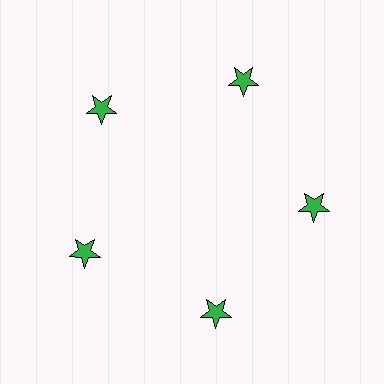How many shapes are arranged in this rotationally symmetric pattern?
There are 5 shapes, arranged in 5 groups of 1.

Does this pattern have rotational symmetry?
Yes, this pattern has 5-fold rotational symmetry. It looks the same after rotating 72 degrees around the center.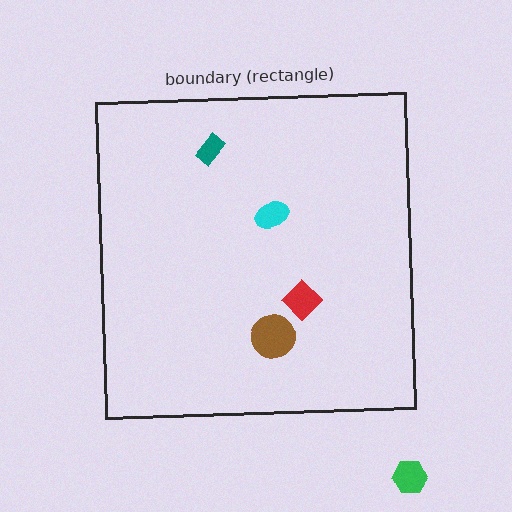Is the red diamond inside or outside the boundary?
Inside.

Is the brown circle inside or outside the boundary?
Inside.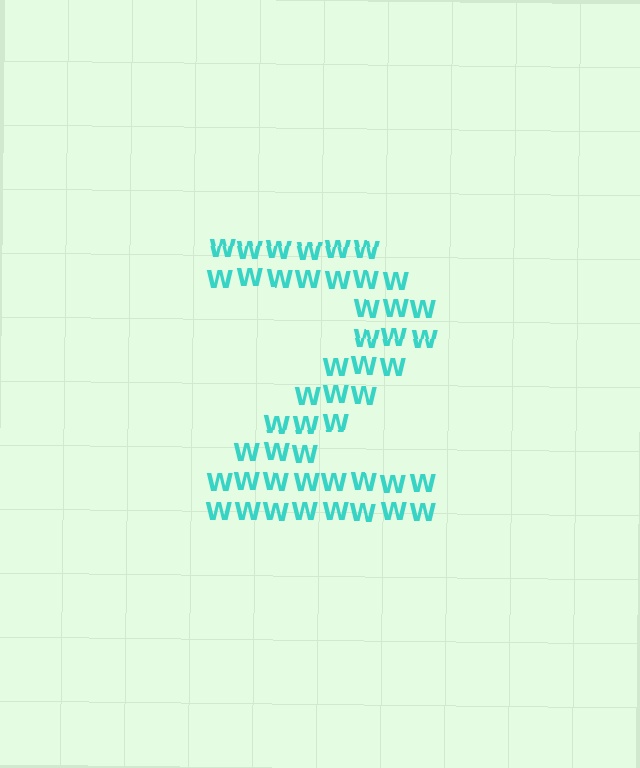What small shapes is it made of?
It is made of small letter W's.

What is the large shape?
The large shape is the digit 2.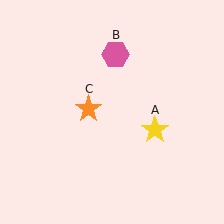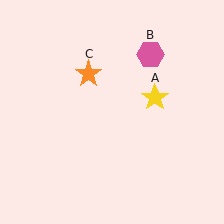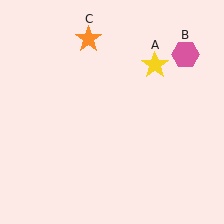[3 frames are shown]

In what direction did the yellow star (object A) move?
The yellow star (object A) moved up.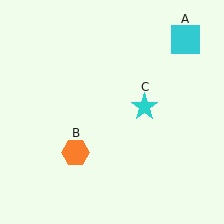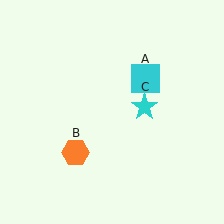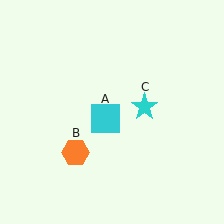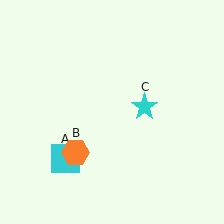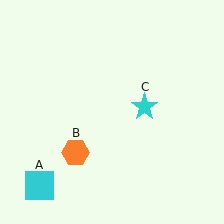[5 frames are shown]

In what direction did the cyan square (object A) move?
The cyan square (object A) moved down and to the left.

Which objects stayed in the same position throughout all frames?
Orange hexagon (object B) and cyan star (object C) remained stationary.